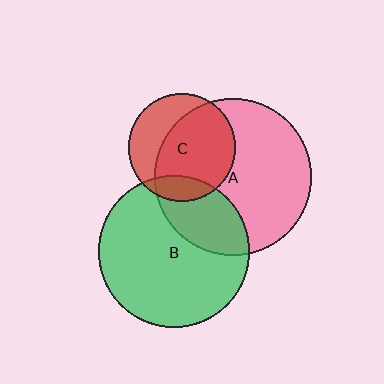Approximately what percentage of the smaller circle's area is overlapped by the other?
Approximately 15%.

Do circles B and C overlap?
Yes.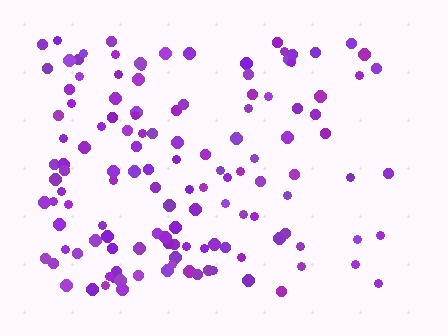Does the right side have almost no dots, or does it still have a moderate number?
Still a moderate number, just noticeably fewer than the left.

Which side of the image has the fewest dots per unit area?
The right.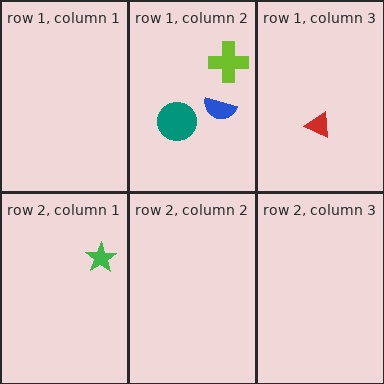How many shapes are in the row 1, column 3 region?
1.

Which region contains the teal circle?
The row 1, column 2 region.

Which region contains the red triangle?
The row 1, column 3 region.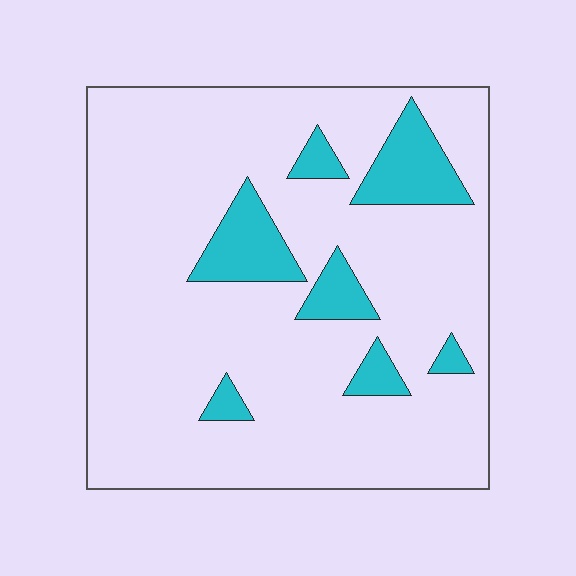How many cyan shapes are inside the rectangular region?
7.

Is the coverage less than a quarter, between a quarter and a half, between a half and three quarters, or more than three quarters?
Less than a quarter.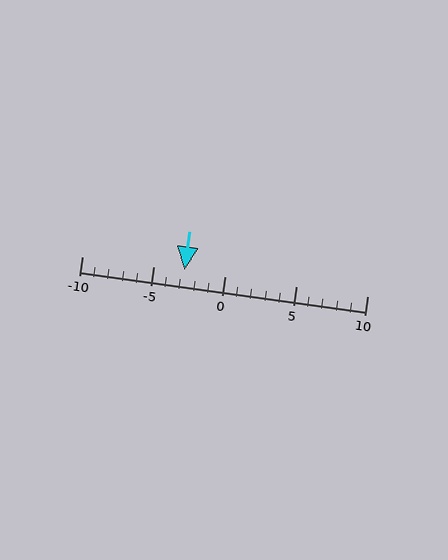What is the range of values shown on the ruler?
The ruler shows values from -10 to 10.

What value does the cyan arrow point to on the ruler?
The cyan arrow points to approximately -3.